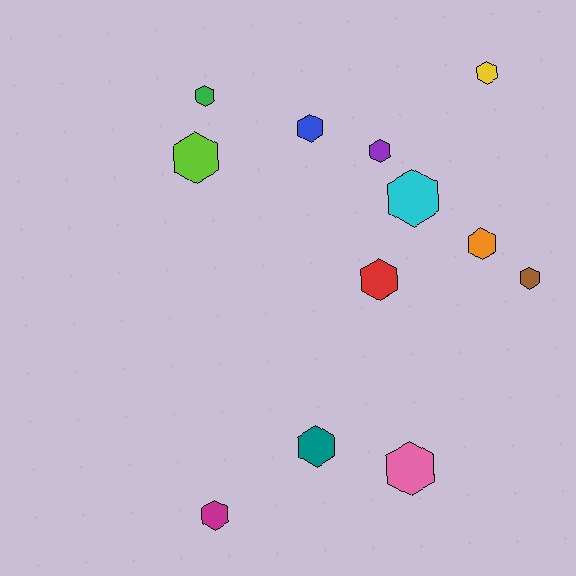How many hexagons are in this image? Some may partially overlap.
There are 12 hexagons.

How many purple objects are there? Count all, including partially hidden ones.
There is 1 purple object.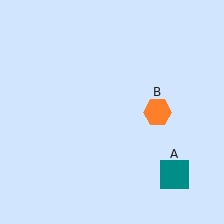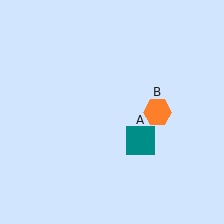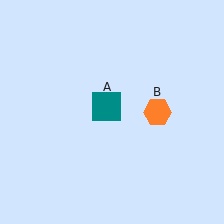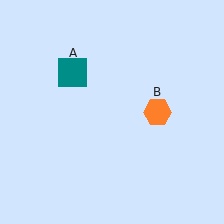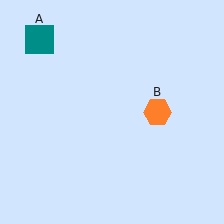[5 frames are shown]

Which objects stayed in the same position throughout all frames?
Orange hexagon (object B) remained stationary.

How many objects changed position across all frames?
1 object changed position: teal square (object A).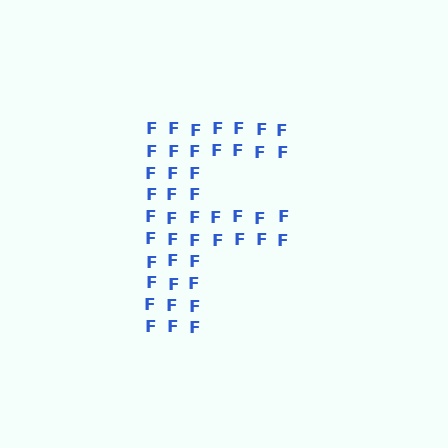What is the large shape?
The large shape is the letter F.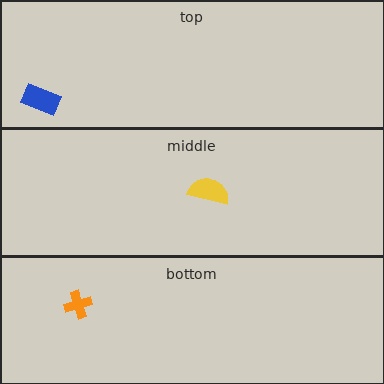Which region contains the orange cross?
The bottom region.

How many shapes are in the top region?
1.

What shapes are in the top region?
The blue rectangle.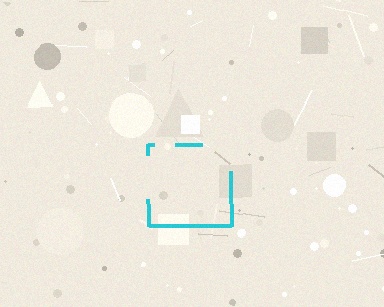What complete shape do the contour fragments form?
The contour fragments form a square.